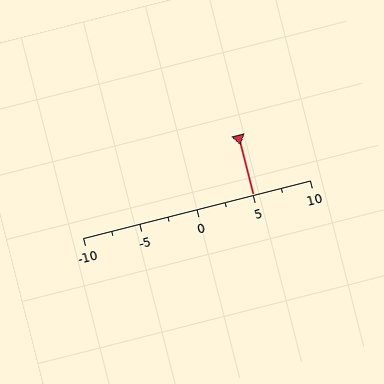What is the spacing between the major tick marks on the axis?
The major ticks are spaced 5 apart.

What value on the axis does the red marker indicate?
The marker indicates approximately 5.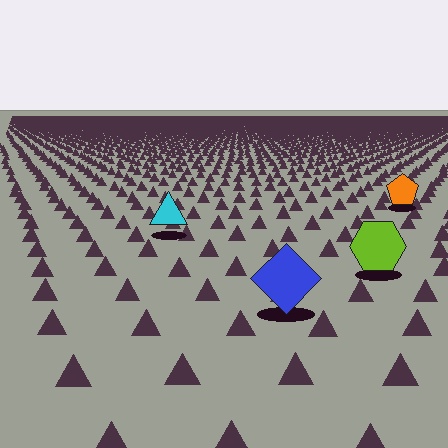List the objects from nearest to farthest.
From nearest to farthest: the blue diamond, the lime hexagon, the cyan triangle, the orange pentagon.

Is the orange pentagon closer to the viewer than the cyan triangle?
No. The cyan triangle is closer — you can tell from the texture gradient: the ground texture is coarser near it.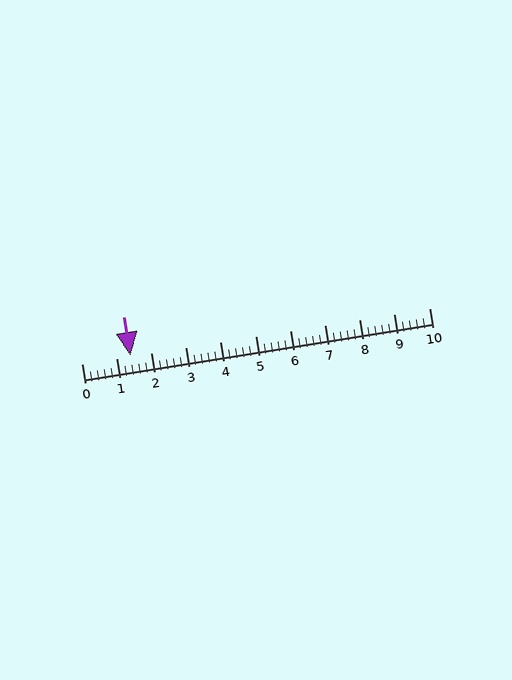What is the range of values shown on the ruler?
The ruler shows values from 0 to 10.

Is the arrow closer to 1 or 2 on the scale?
The arrow is closer to 1.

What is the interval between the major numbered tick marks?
The major tick marks are spaced 1 units apart.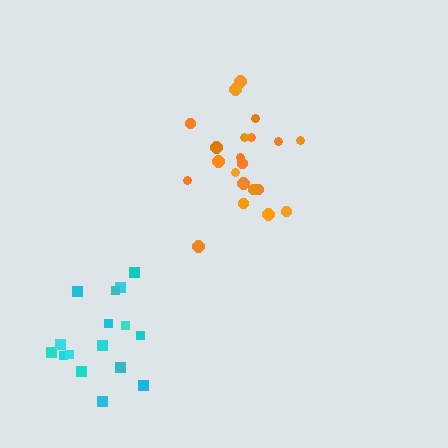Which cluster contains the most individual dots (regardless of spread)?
Orange (21).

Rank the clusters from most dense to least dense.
orange, cyan.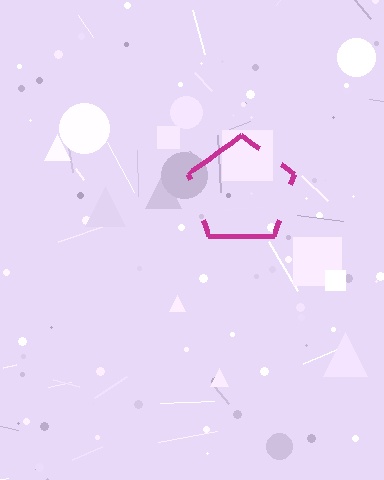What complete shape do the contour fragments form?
The contour fragments form a pentagon.